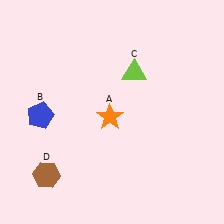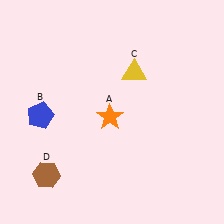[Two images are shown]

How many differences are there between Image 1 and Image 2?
There is 1 difference between the two images.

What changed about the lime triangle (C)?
In Image 1, C is lime. In Image 2, it changed to yellow.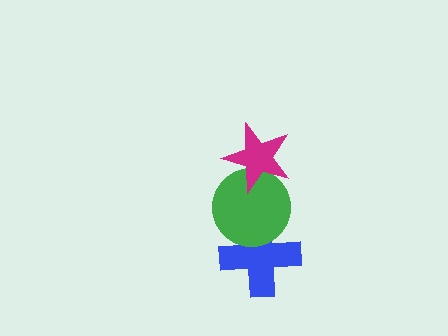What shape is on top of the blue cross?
The green circle is on top of the blue cross.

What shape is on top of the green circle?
The magenta star is on top of the green circle.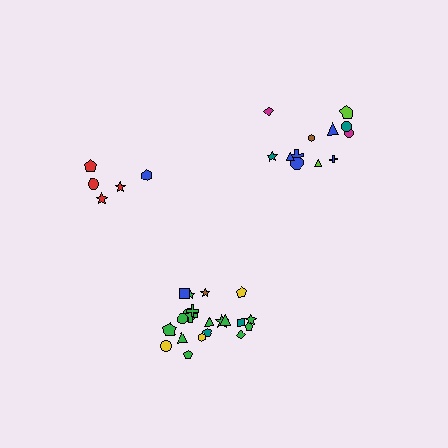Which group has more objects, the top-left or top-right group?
The top-right group.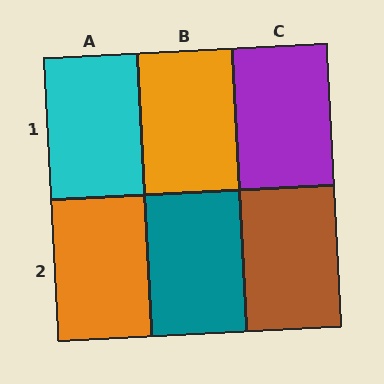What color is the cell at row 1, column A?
Cyan.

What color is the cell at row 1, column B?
Orange.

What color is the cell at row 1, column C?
Purple.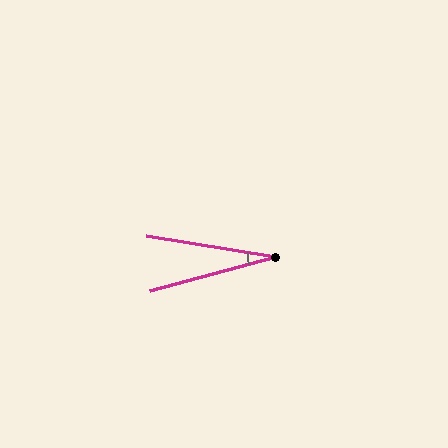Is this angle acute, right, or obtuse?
It is acute.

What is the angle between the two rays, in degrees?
Approximately 24 degrees.